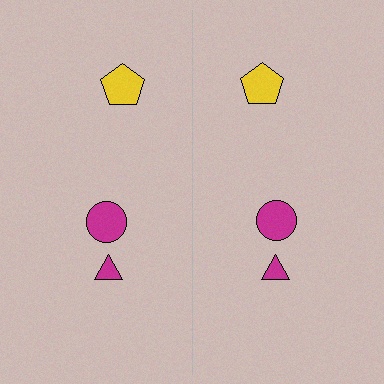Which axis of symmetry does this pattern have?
The pattern has a vertical axis of symmetry running through the center of the image.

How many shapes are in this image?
There are 6 shapes in this image.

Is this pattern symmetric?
Yes, this pattern has bilateral (reflection) symmetry.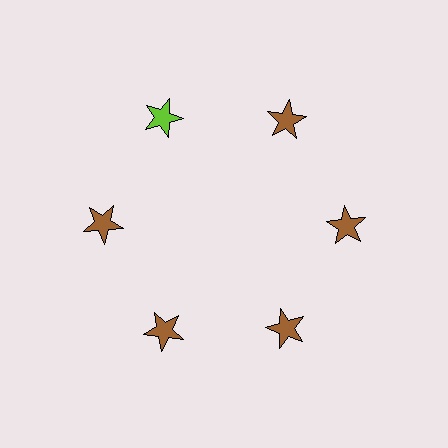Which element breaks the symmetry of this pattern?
The lime star at roughly the 11 o'clock position breaks the symmetry. All other shapes are brown stars.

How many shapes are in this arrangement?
There are 6 shapes arranged in a ring pattern.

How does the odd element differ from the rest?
It has a different color: lime instead of brown.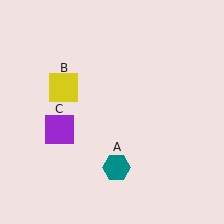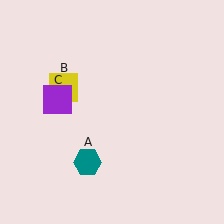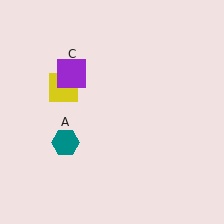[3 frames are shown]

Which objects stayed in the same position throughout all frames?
Yellow square (object B) remained stationary.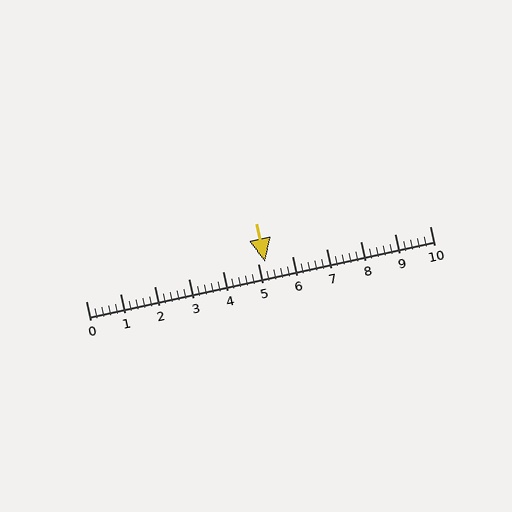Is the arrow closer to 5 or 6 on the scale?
The arrow is closer to 5.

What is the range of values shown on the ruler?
The ruler shows values from 0 to 10.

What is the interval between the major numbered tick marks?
The major tick marks are spaced 1 units apart.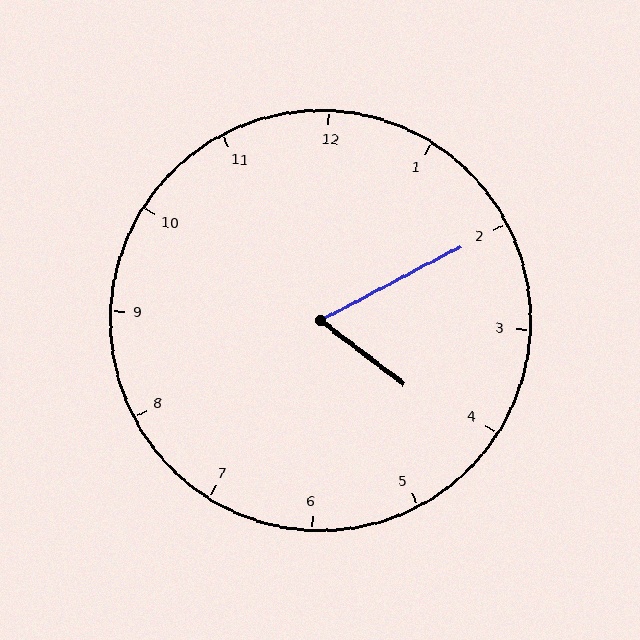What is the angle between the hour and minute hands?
Approximately 65 degrees.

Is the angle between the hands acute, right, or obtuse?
It is acute.